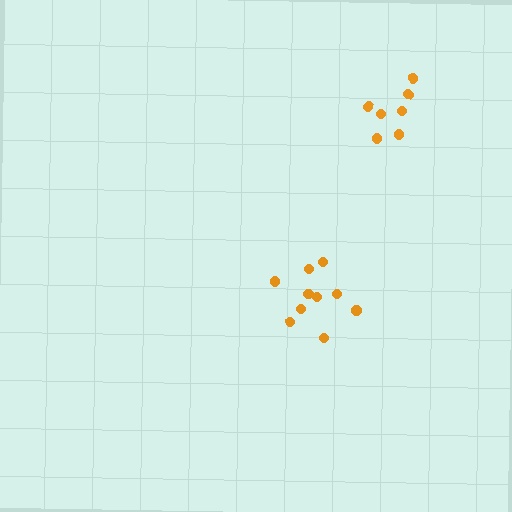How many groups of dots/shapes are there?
There are 2 groups.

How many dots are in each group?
Group 1: 10 dots, Group 2: 7 dots (17 total).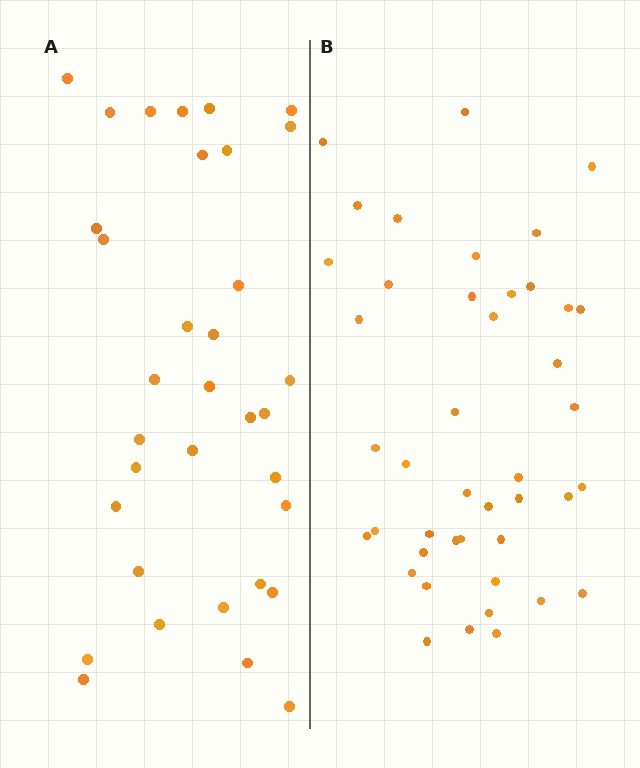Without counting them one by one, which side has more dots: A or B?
Region B (the right region) has more dots.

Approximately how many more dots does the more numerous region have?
Region B has roughly 8 or so more dots than region A.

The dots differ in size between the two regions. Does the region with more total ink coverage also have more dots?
No. Region A has more total ink coverage because its dots are larger, but region B actually contains more individual dots. Total area can be misleading — the number of items is what matters here.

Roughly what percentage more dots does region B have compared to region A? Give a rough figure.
About 25% more.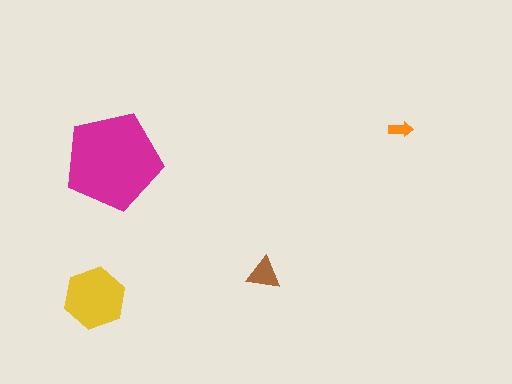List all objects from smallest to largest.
The orange arrow, the brown triangle, the yellow hexagon, the magenta pentagon.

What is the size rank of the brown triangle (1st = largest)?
3rd.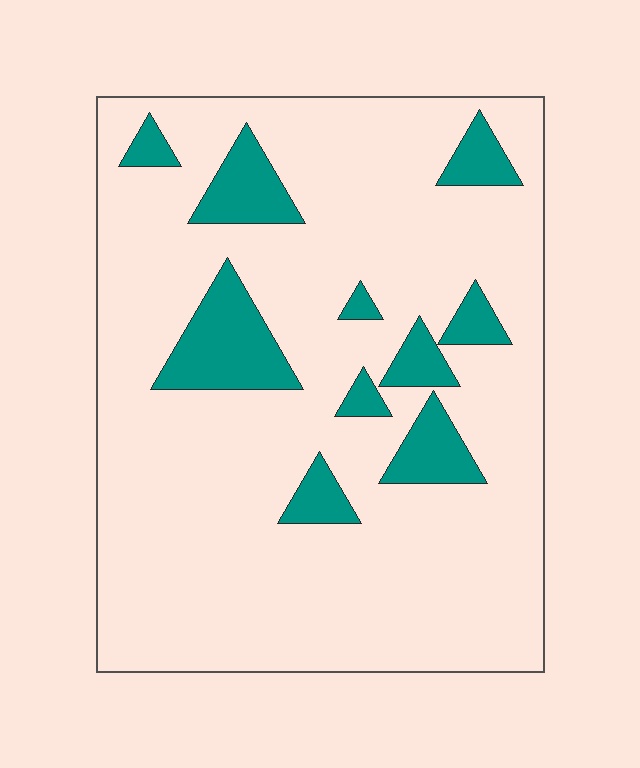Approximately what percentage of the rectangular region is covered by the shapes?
Approximately 15%.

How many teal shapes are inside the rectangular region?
10.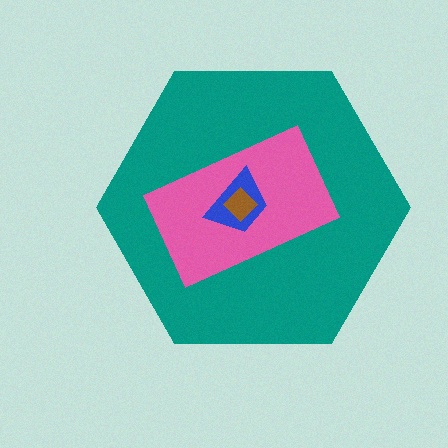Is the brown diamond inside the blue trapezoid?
Yes.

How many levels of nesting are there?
4.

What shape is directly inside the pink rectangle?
The blue trapezoid.